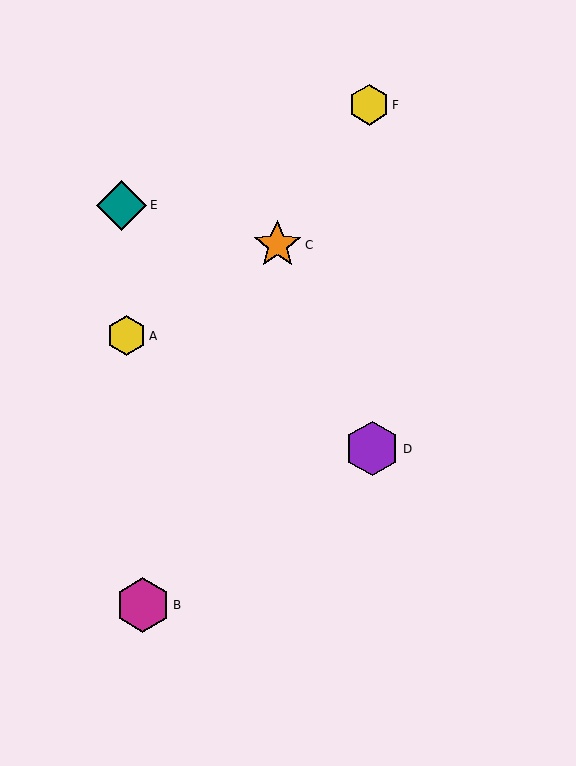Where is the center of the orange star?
The center of the orange star is at (277, 245).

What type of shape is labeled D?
Shape D is a purple hexagon.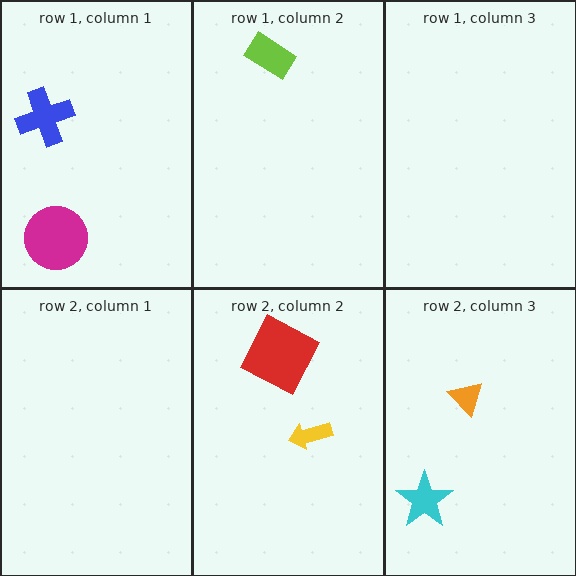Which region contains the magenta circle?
The row 1, column 1 region.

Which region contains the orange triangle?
The row 2, column 3 region.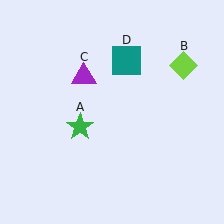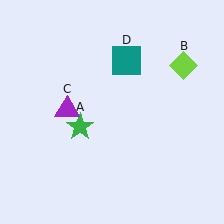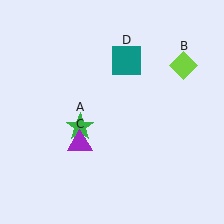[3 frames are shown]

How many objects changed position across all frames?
1 object changed position: purple triangle (object C).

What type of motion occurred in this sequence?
The purple triangle (object C) rotated counterclockwise around the center of the scene.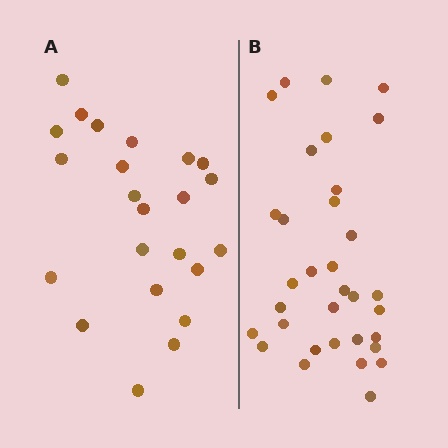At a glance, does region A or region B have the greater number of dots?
Region B (the right region) has more dots.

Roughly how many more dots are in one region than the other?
Region B has roughly 10 or so more dots than region A.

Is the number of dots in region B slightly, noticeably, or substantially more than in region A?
Region B has noticeably more, but not dramatically so. The ratio is roughly 1.4 to 1.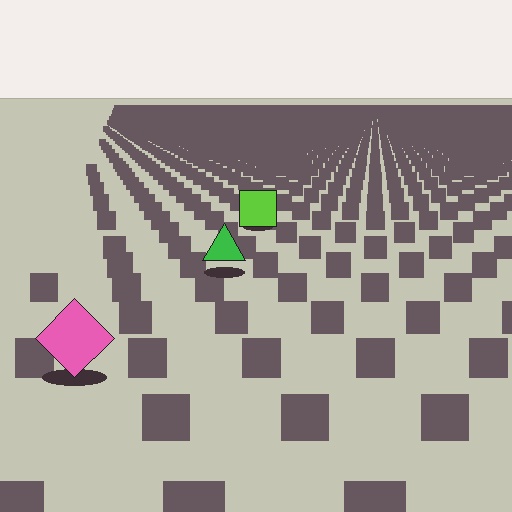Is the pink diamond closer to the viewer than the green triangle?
Yes. The pink diamond is closer — you can tell from the texture gradient: the ground texture is coarser near it.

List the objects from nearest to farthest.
From nearest to farthest: the pink diamond, the green triangle, the lime square.